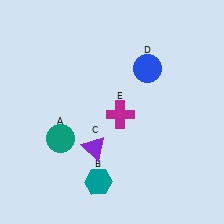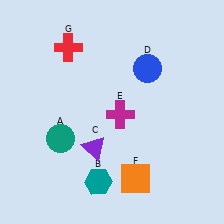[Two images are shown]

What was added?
An orange square (F), a red cross (G) were added in Image 2.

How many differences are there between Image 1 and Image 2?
There are 2 differences between the two images.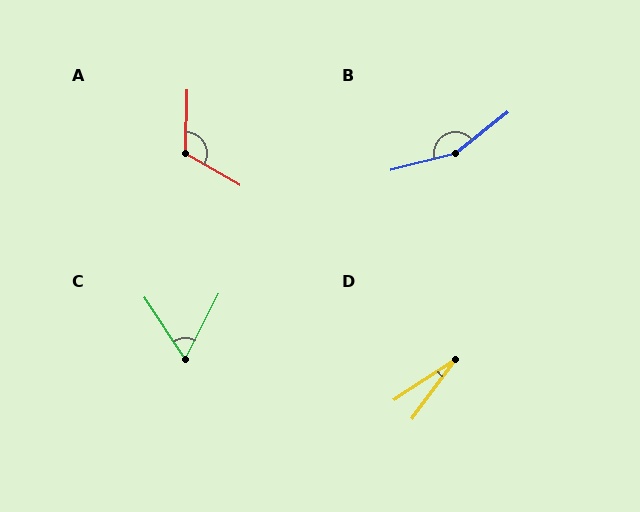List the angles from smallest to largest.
D (20°), C (61°), A (118°), B (156°).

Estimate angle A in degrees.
Approximately 118 degrees.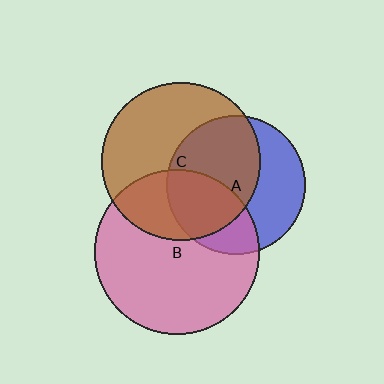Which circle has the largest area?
Circle B (pink).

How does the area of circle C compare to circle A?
Approximately 1.3 times.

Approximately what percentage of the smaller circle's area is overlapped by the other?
Approximately 35%.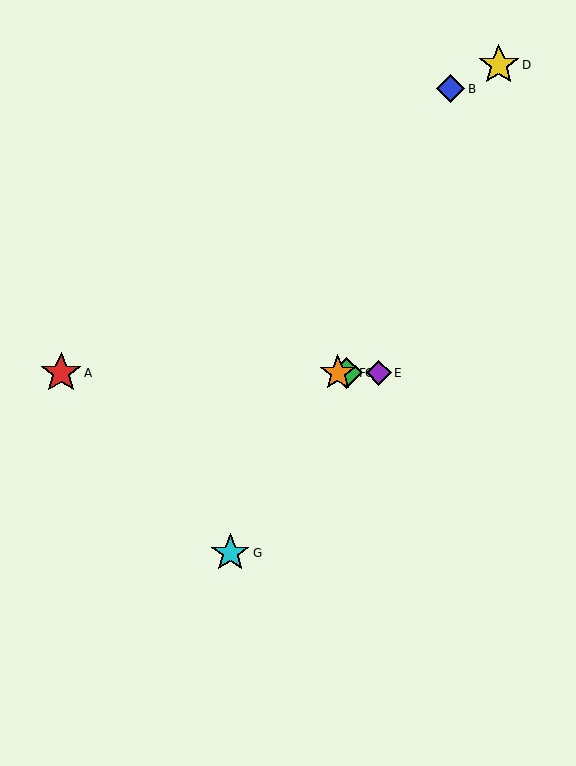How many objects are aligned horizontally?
4 objects (A, C, E, F) are aligned horizontally.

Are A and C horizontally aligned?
Yes, both are at y≈373.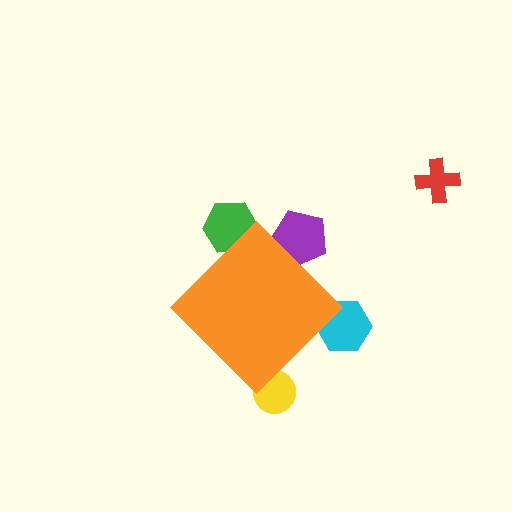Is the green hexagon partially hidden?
Yes, the green hexagon is partially hidden behind the orange diamond.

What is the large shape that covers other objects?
An orange diamond.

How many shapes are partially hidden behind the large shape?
4 shapes are partially hidden.